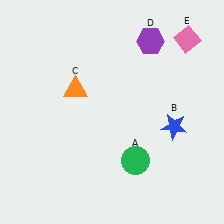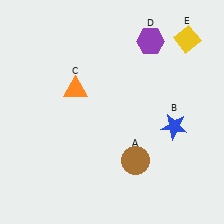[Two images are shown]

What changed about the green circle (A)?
In Image 1, A is green. In Image 2, it changed to brown.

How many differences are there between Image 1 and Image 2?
There are 2 differences between the two images.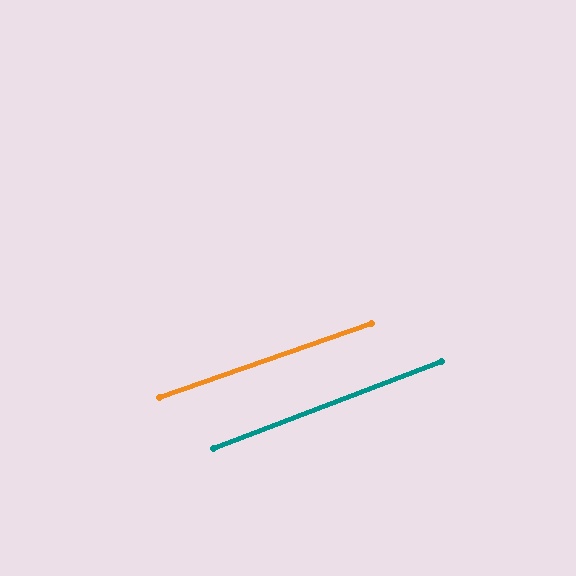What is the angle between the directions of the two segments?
Approximately 1 degree.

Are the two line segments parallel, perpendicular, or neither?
Parallel — their directions differ by only 1.4°.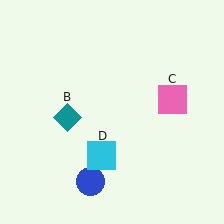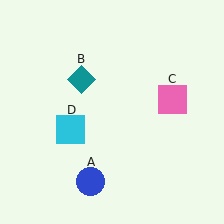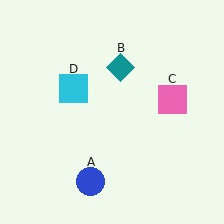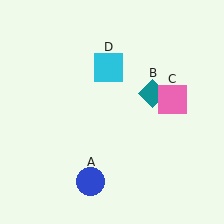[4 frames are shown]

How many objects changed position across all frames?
2 objects changed position: teal diamond (object B), cyan square (object D).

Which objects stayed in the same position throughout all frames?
Blue circle (object A) and pink square (object C) remained stationary.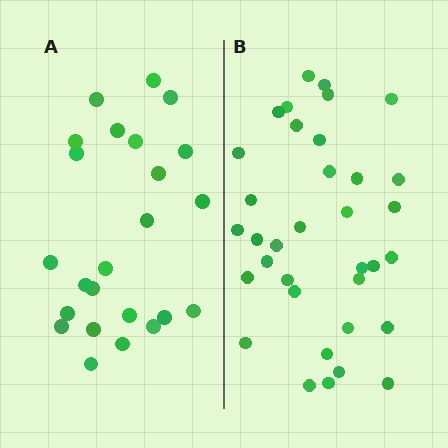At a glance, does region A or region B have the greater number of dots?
Region B (the right region) has more dots.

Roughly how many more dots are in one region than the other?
Region B has roughly 12 or so more dots than region A.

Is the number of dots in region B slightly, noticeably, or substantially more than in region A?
Region B has substantially more. The ratio is roughly 1.5 to 1.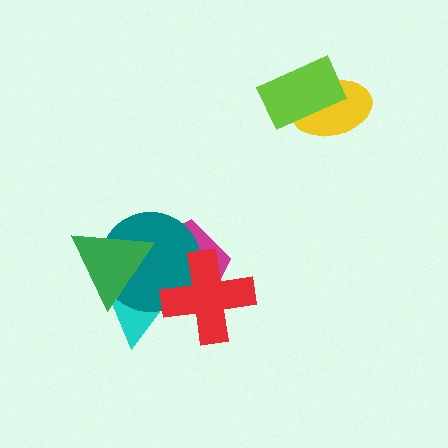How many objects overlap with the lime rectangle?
1 object overlaps with the lime rectangle.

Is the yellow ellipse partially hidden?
Yes, it is partially covered by another shape.